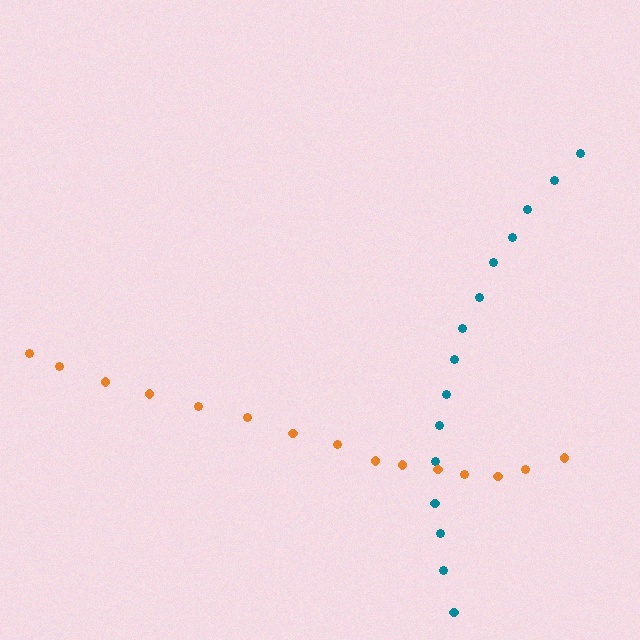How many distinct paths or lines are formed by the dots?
There are 2 distinct paths.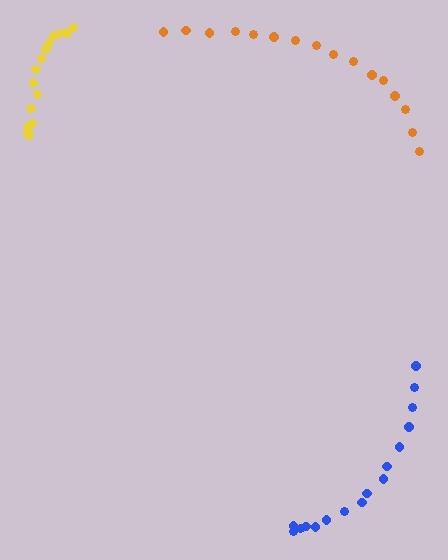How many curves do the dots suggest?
There are 3 distinct paths.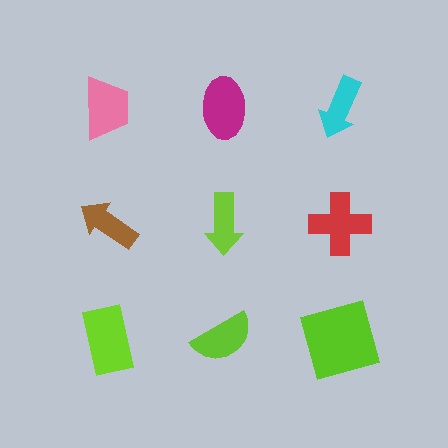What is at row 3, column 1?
A lime rectangle.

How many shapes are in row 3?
3 shapes.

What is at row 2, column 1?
A brown arrow.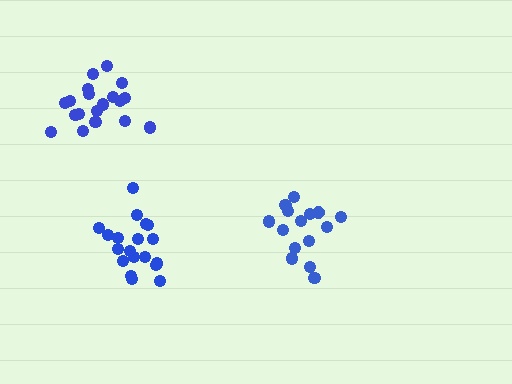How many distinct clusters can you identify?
There are 3 distinct clusters.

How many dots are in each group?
Group 1: 15 dots, Group 2: 19 dots, Group 3: 19 dots (53 total).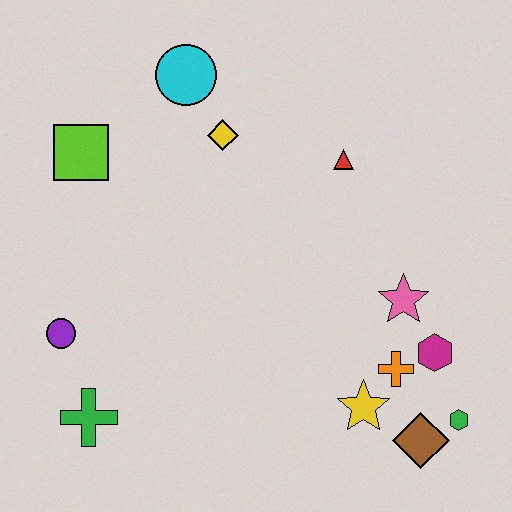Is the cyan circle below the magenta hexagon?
No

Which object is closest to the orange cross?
The magenta hexagon is closest to the orange cross.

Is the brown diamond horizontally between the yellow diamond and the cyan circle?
No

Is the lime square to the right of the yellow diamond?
No